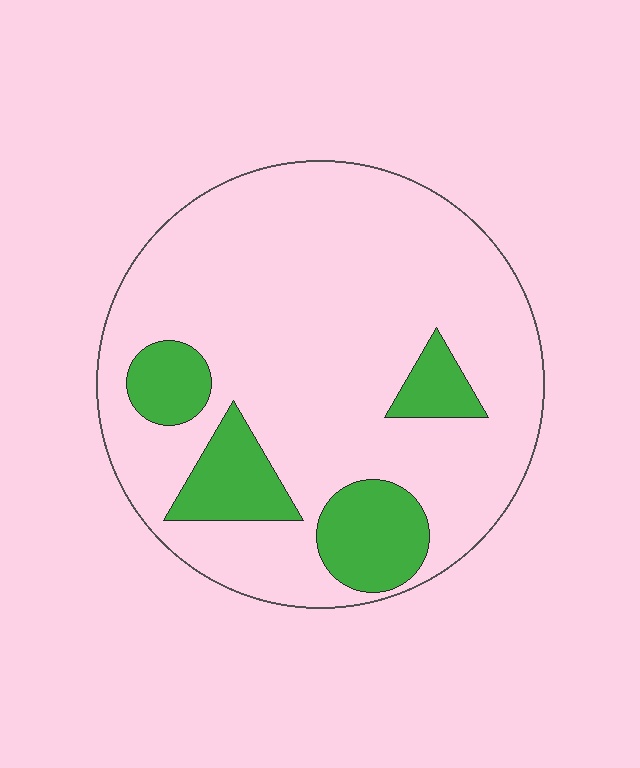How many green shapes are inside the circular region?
4.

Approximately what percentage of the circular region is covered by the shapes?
Approximately 20%.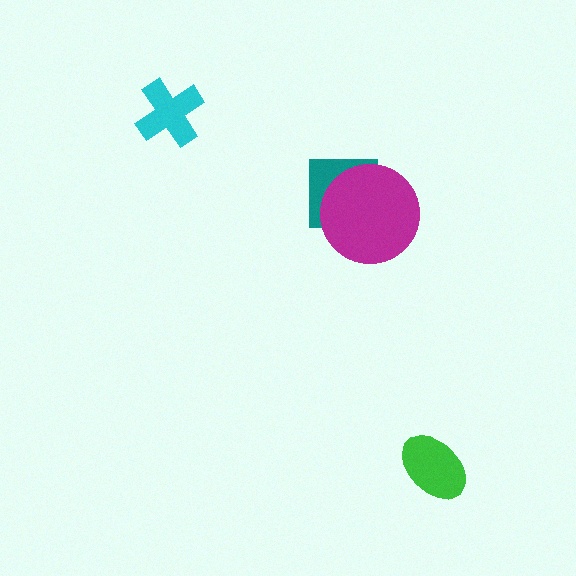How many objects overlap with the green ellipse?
0 objects overlap with the green ellipse.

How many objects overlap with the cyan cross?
0 objects overlap with the cyan cross.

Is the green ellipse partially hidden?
No, no other shape covers it.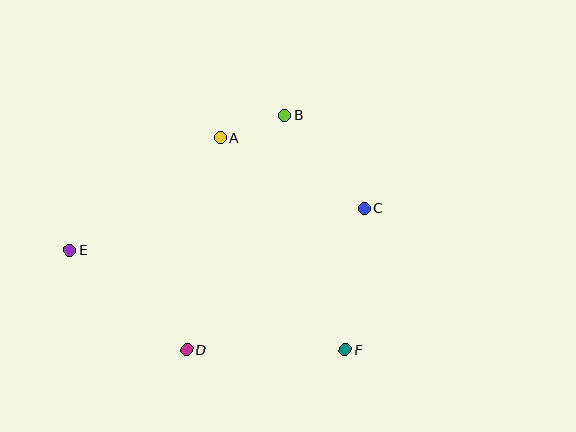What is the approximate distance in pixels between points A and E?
The distance between A and E is approximately 188 pixels.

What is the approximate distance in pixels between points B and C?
The distance between B and C is approximately 122 pixels.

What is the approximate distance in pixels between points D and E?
The distance between D and E is approximately 154 pixels.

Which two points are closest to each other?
Points A and B are closest to each other.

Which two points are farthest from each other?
Points C and E are farthest from each other.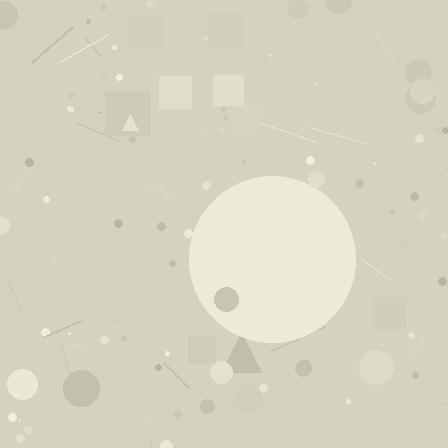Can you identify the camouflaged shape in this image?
The camouflaged shape is a circle.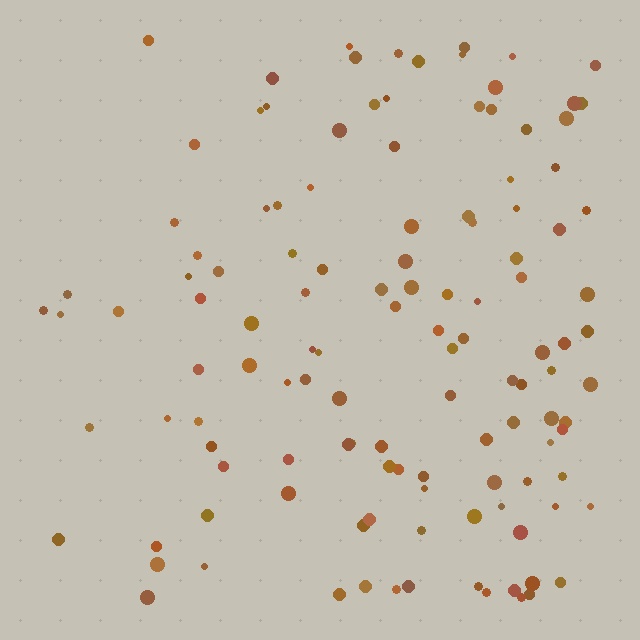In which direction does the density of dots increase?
From left to right, with the right side densest.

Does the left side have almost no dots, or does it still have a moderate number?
Still a moderate number, just noticeably fewer than the right.